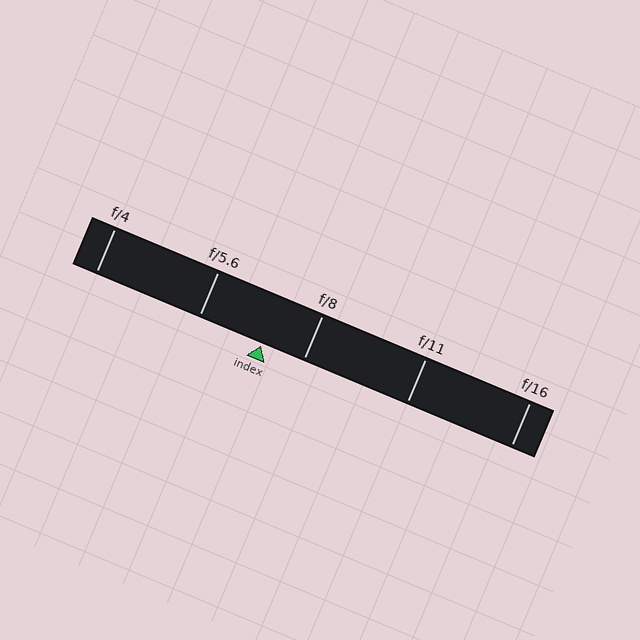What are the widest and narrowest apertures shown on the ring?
The widest aperture shown is f/4 and the narrowest is f/16.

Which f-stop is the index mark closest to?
The index mark is closest to f/8.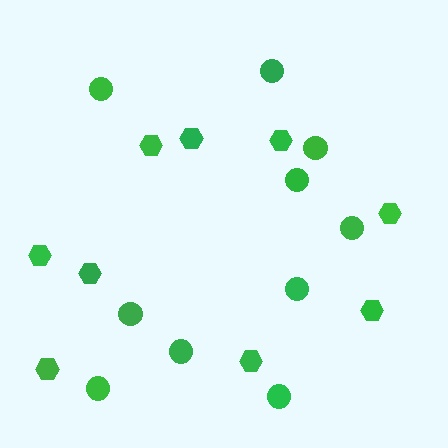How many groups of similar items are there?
There are 2 groups: one group of circles (10) and one group of hexagons (9).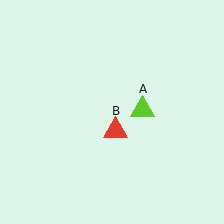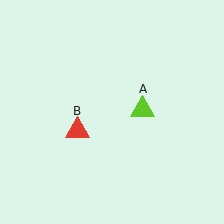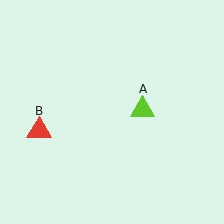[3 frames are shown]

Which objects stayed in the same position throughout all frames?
Lime triangle (object A) remained stationary.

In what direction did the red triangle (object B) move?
The red triangle (object B) moved left.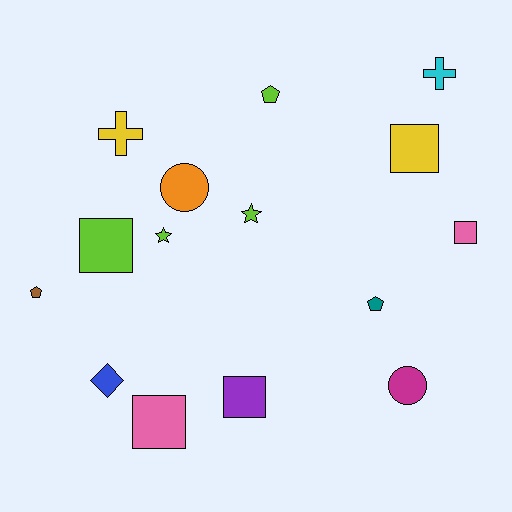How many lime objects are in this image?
There are 4 lime objects.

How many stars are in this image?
There are 2 stars.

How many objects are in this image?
There are 15 objects.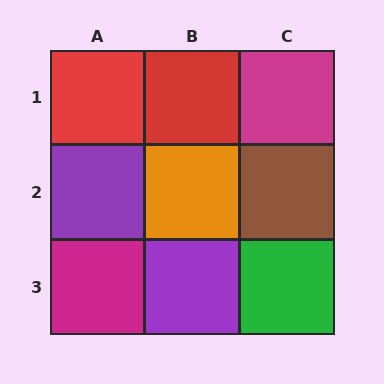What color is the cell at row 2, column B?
Orange.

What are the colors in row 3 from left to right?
Magenta, purple, green.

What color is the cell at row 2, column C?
Brown.